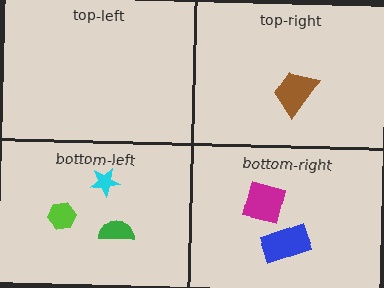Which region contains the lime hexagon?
The bottom-left region.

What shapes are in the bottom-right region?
The blue rectangle, the magenta square.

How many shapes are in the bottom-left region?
3.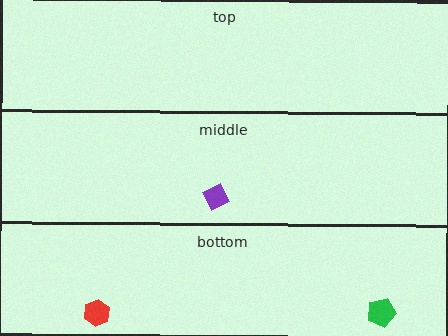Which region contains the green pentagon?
The bottom region.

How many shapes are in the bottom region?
2.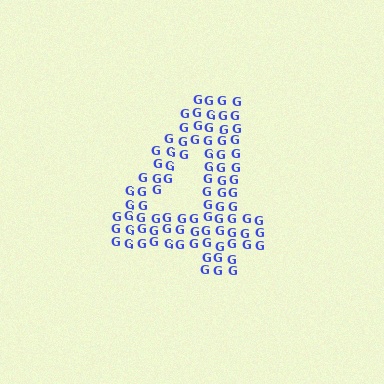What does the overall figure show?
The overall figure shows the digit 4.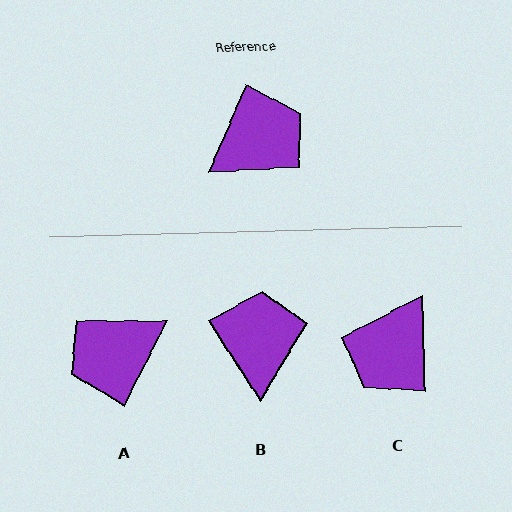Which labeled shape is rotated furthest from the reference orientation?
A, about 176 degrees away.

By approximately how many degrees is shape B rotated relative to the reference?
Approximately 56 degrees counter-clockwise.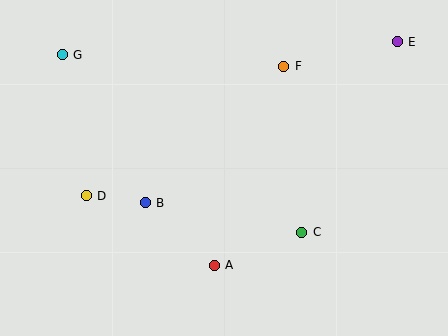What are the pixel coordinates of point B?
Point B is at (145, 203).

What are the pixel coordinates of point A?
Point A is at (214, 265).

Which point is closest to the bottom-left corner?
Point D is closest to the bottom-left corner.